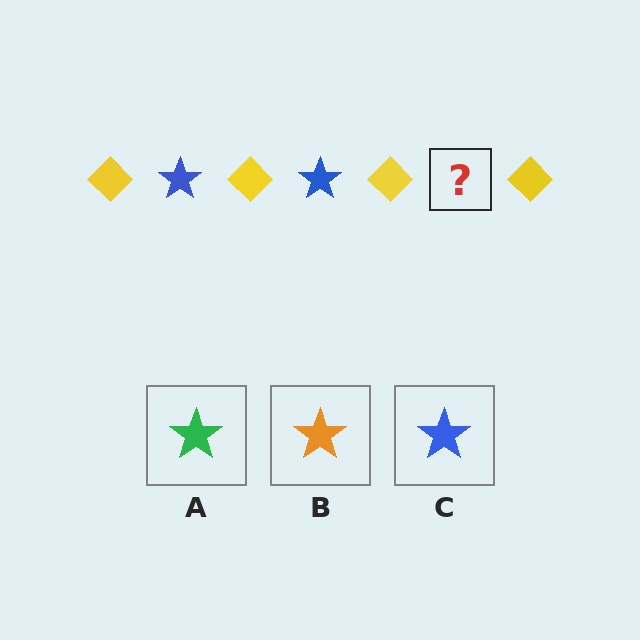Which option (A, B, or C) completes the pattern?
C.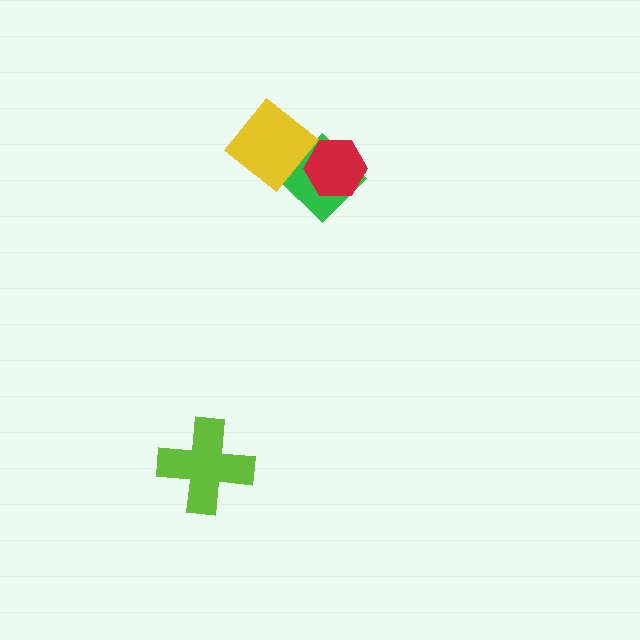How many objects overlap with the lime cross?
0 objects overlap with the lime cross.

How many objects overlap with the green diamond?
2 objects overlap with the green diamond.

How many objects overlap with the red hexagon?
1 object overlaps with the red hexagon.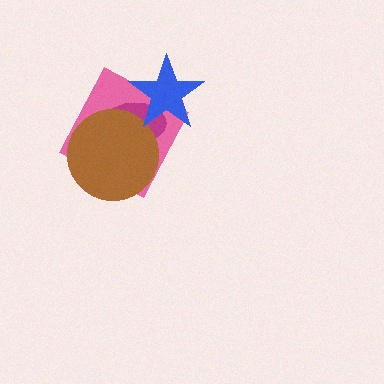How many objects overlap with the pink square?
3 objects overlap with the pink square.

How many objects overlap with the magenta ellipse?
3 objects overlap with the magenta ellipse.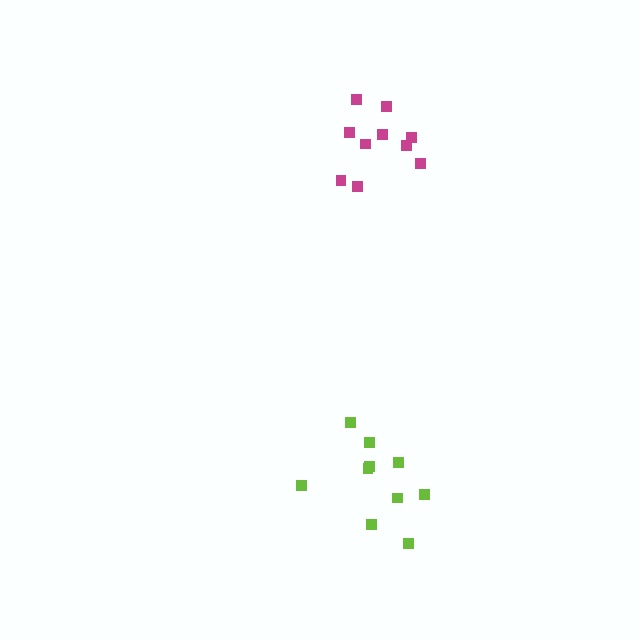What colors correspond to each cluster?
The clusters are colored: lime, magenta.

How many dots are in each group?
Group 1: 10 dots, Group 2: 10 dots (20 total).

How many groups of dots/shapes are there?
There are 2 groups.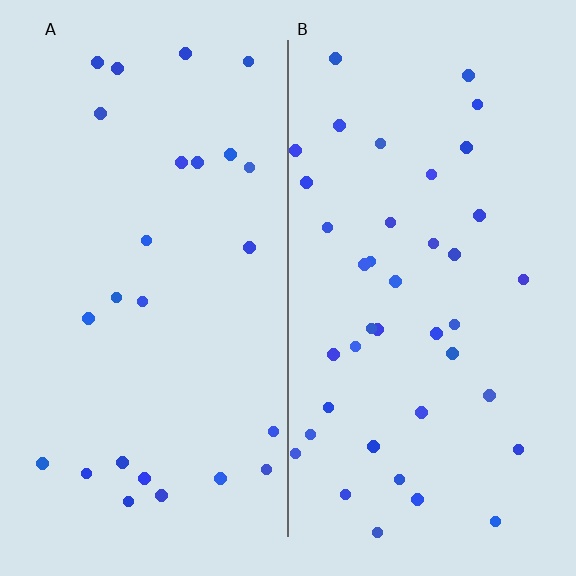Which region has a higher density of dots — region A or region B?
B (the right).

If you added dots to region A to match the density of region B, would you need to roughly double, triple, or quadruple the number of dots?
Approximately double.